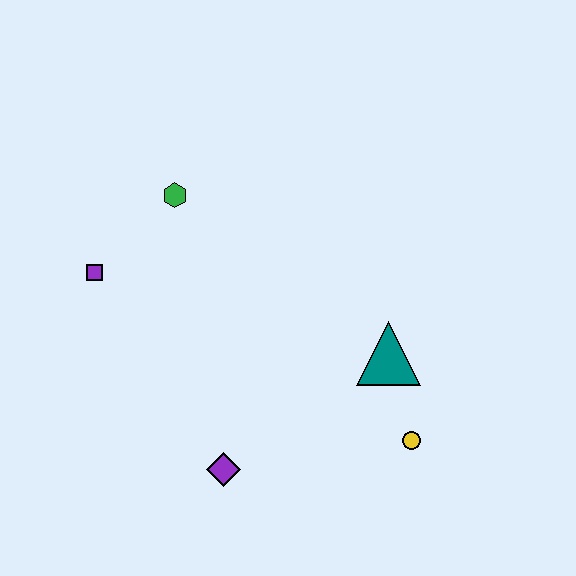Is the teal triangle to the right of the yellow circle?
No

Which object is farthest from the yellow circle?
The purple square is farthest from the yellow circle.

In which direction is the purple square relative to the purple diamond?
The purple square is above the purple diamond.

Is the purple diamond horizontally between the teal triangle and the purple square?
Yes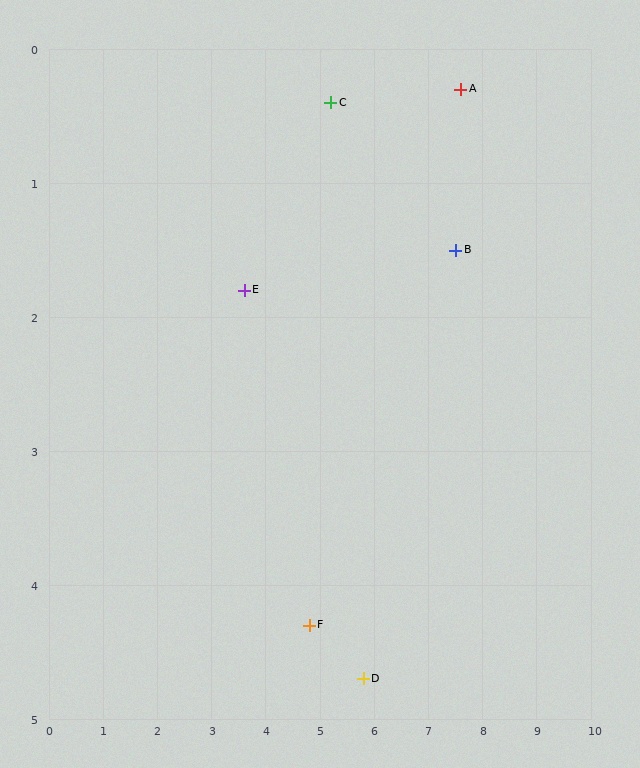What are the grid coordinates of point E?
Point E is at approximately (3.6, 1.8).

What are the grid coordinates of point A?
Point A is at approximately (7.6, 0.3).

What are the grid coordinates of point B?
Point B is at approximately (7.5, 1.5).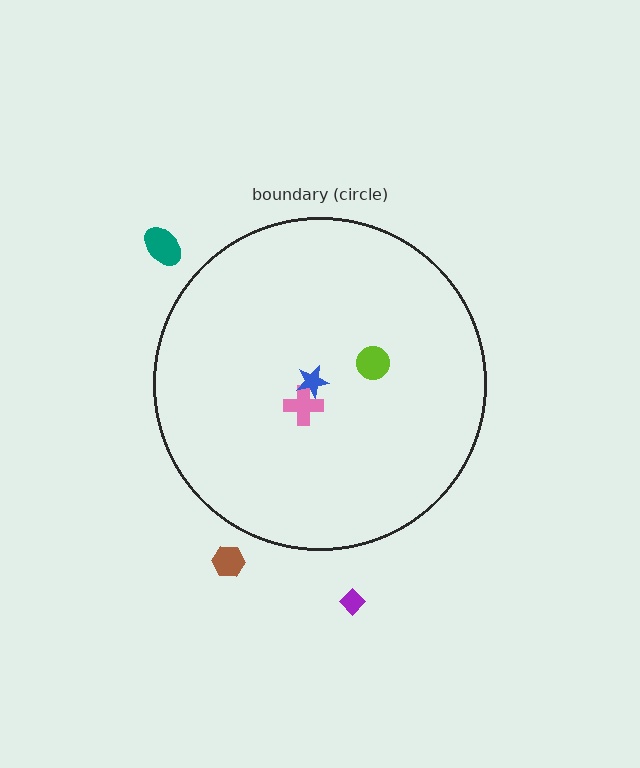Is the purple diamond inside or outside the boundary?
Outside.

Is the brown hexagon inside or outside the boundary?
Outside.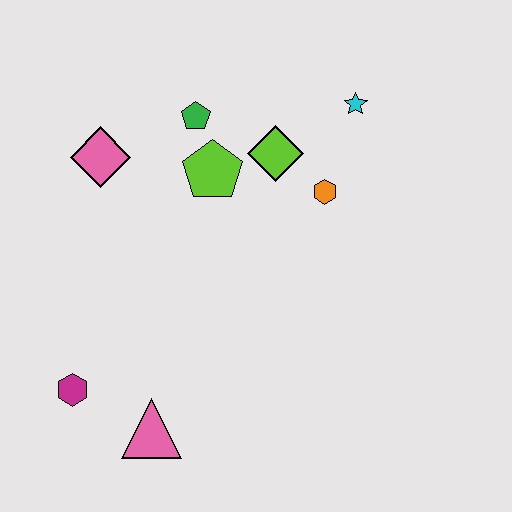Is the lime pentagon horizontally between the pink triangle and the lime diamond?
Yes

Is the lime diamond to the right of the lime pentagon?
Yes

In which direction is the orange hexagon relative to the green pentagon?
The orange hexagon is to the right of the green pentagon.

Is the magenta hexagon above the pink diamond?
No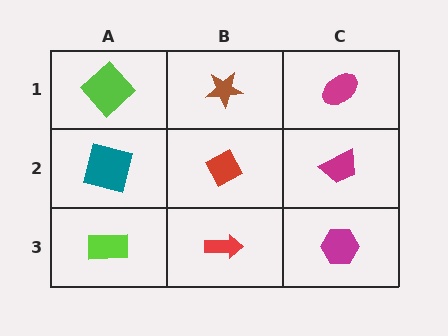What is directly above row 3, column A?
A teal square.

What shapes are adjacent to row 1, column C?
A magenta trapezoid (row 2, column C), a brown star (row 1, column B).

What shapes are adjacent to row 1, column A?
A teal square (row 2, column A), a brown star (row 1, column B).